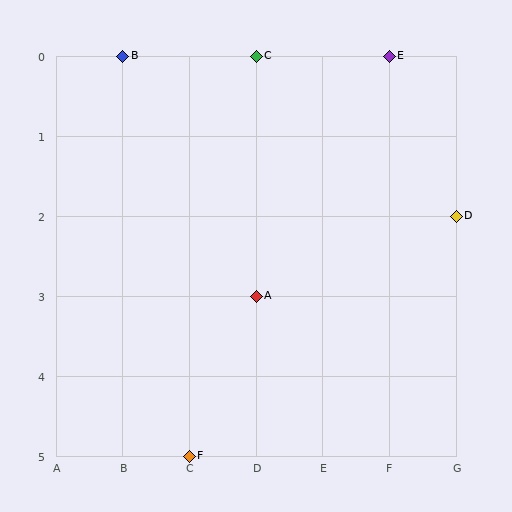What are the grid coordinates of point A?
Point A is at grid coordinates (D, 3).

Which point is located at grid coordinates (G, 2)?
Point D is at (G, 2).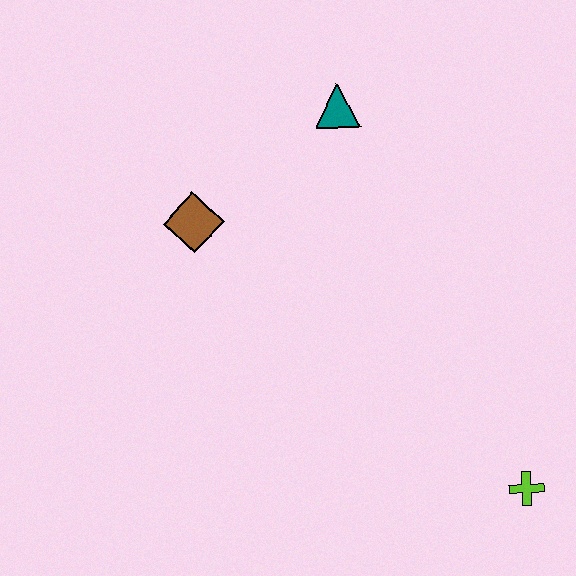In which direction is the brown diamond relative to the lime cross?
The brown diamond is to the left of the lime cross.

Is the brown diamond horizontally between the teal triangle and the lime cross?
No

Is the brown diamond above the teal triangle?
No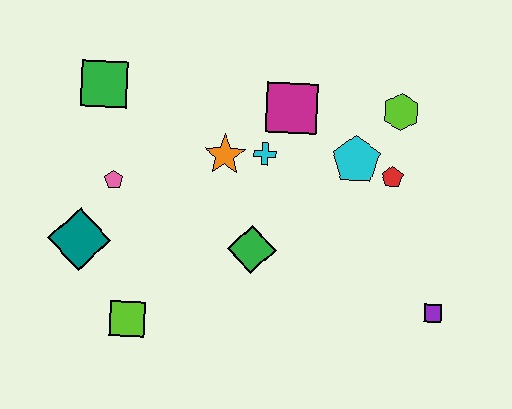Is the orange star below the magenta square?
Yes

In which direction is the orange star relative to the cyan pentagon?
The orange star is to the left of the cyan pentagon.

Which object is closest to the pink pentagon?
The teal diamond is closest to the pink pentagon.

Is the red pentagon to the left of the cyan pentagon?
No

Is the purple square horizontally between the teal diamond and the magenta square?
No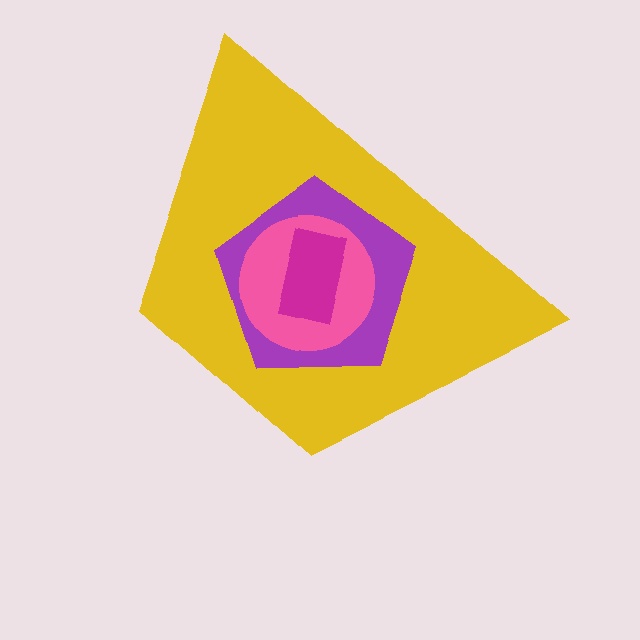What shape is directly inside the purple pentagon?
The pink circle.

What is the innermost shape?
The magenta rectangle.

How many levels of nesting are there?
4.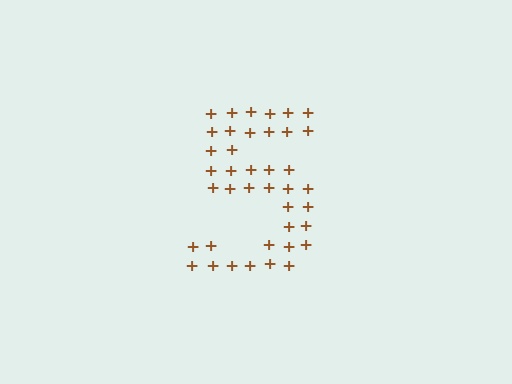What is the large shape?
The large shape is the digit 5.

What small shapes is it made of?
It is made of small plus signs.